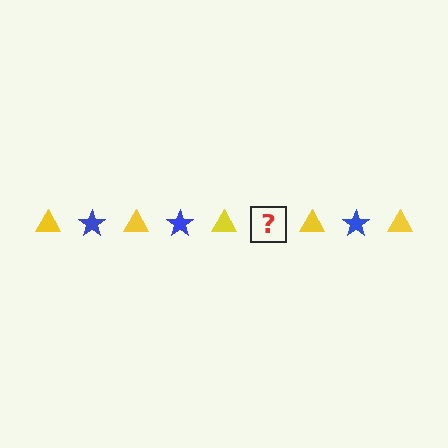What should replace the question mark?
The question mark should be replaced with a blue star.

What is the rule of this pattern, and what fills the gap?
The rule is that the pattern alternates between yellow triangle and blue star. The gap should be filled with a blue star.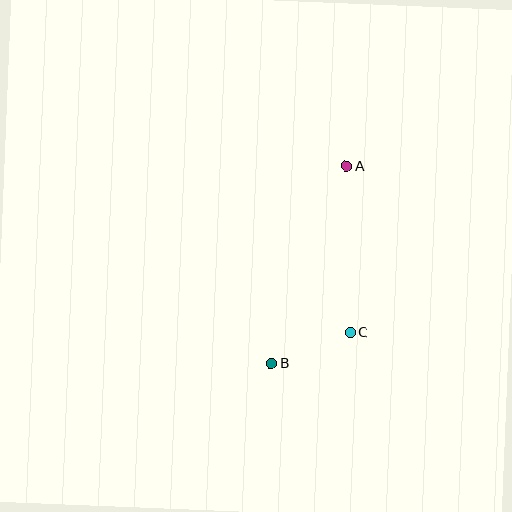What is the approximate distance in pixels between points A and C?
The distance between A and C is approximately 166 pixels.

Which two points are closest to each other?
Points B and C are closest to each other.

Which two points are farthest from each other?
Points A and B are farthest from each other.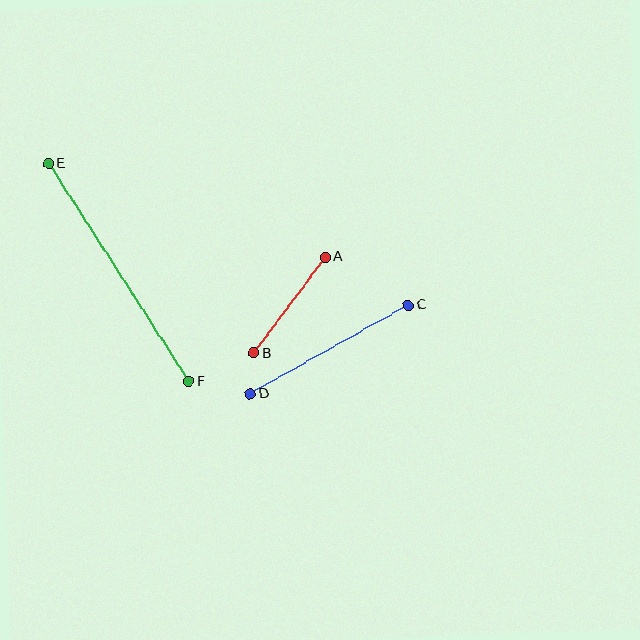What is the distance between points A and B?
The distance is approximately 119 pixels.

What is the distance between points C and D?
The distance is approximately 181 pixels.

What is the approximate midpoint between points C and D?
The midpoint is at approximately (329, 349) pixels.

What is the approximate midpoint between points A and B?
The midpoint is at approximately (289, 305) pixels.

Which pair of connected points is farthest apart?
Points E and F are farthest apart.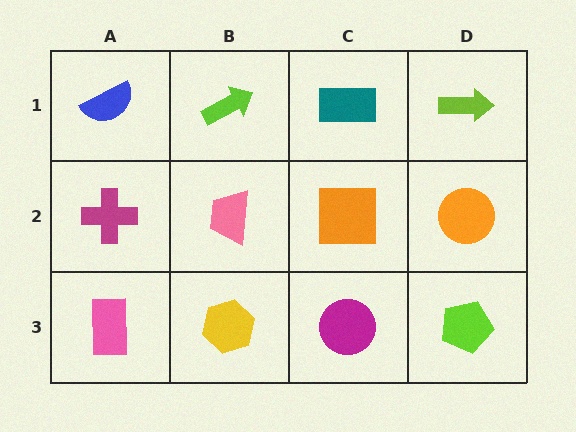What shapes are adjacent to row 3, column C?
An orange square (row 2, column C), a yellow hexagon (row 3, column B), a lime pentagon (row 3, column D).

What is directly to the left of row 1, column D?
A teal rectangle.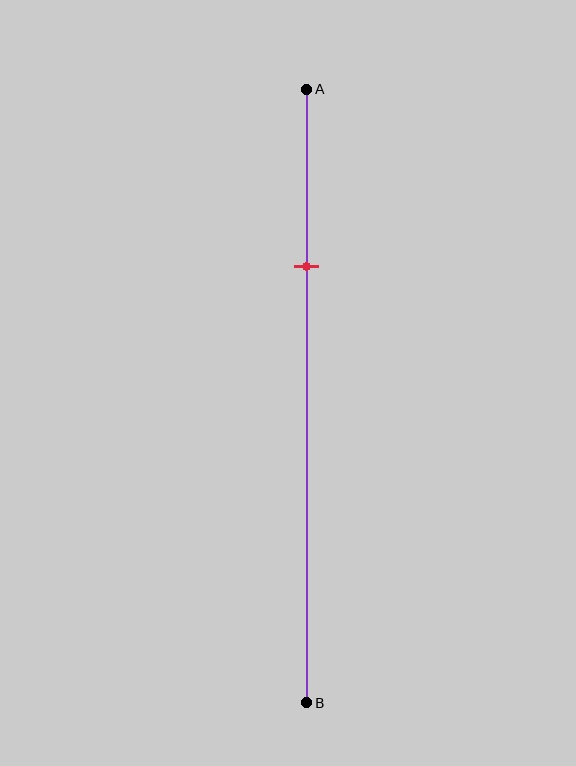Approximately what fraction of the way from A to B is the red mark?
The red mark is approximately 30% of the way from A to B.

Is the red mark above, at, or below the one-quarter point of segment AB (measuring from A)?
The red mark is below the one-quarter point of segment AB.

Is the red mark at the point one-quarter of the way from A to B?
No, the mark is at about 30% from A, not at the 25% one-quarter point.